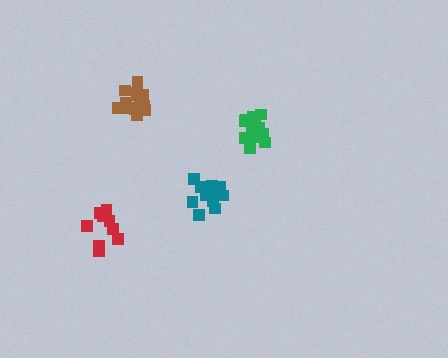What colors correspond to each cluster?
The clusters are colored: green, red, brown, teal.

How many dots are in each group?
Group 1: 13 dots, Group 2: 9 dots, Group 3: 14 dots, Group 4: 12 dots (48 total).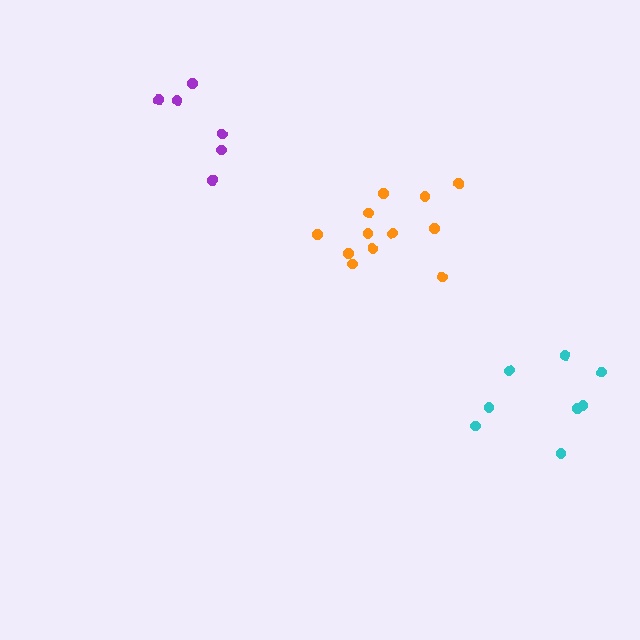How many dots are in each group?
Group 1: 12 dots, Group 2: 8 dots, Group 3: 6 dots (26 total).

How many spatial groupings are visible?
There are 3 spatial groupings.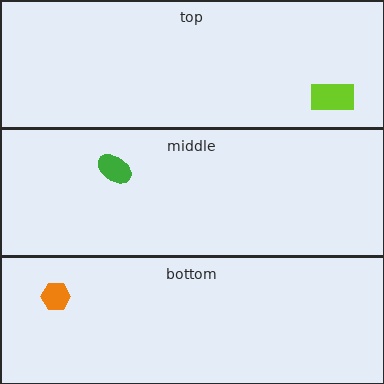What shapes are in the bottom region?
The orange hexagon.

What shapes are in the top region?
The lime rectangle.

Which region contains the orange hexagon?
The bottom region.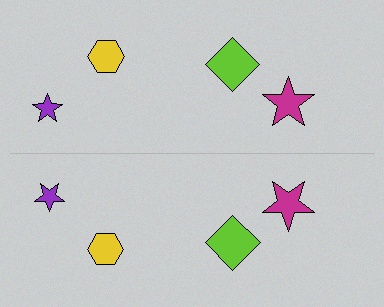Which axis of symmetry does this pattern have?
The pattern has a horizontal axis of symmetry running through the center of the image.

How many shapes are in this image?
There are 8 shapes in this image.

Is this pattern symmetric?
Yes, this pattern has bilateral (reflection) symmetry.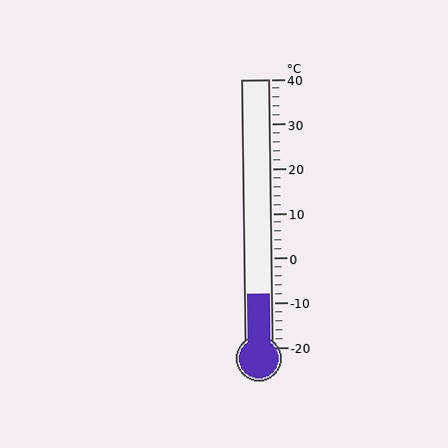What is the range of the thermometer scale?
The thermometer scale ranges from -20°C to 40°C.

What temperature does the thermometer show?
The thermometer shows approximately -8°C.